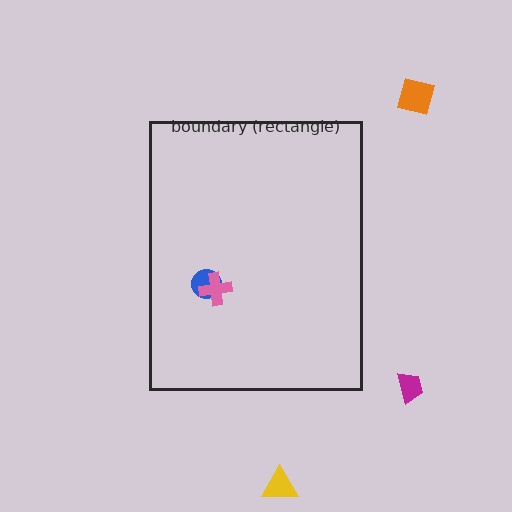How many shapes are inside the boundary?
2 inside, 3 outside.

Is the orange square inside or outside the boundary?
Outside.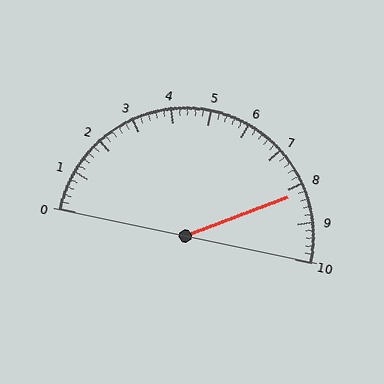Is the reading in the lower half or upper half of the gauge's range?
The reading is in the upper half of the range (0 to 10).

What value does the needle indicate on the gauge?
The needle indicates approximately 8.2.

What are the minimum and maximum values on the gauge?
The gauge ranges from 0 to 10.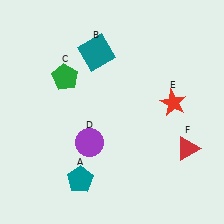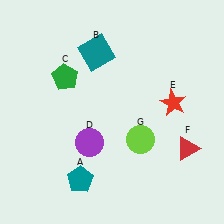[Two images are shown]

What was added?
A lime circle (G) was added in Image 2.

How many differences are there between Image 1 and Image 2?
There is 1 difference between the two images.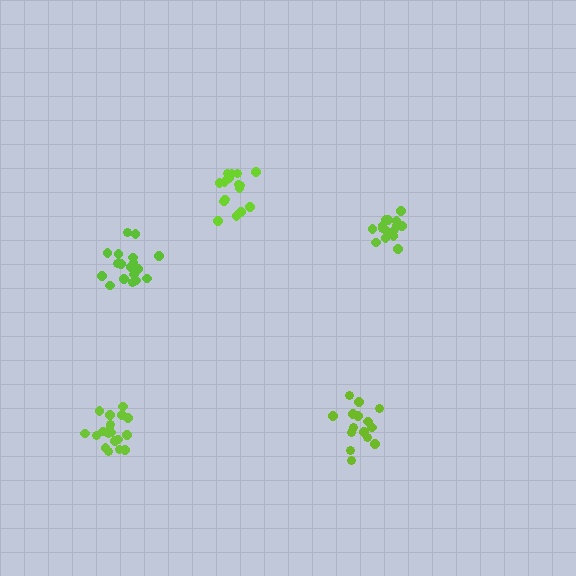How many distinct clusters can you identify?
There are 5 distinct clusters.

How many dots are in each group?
Group 1: 16 dots, Group 2: 15 dots, Group 3: 19 dots, Group 4: 18 dots, Group 5: 15 dots (83 total).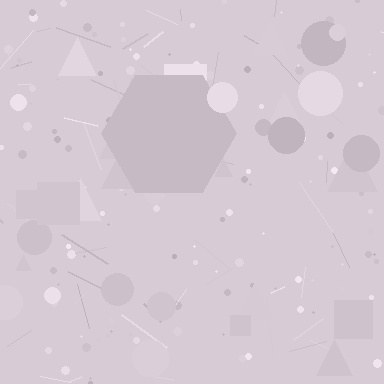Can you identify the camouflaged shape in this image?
The camouflaged shape is a hexagon.